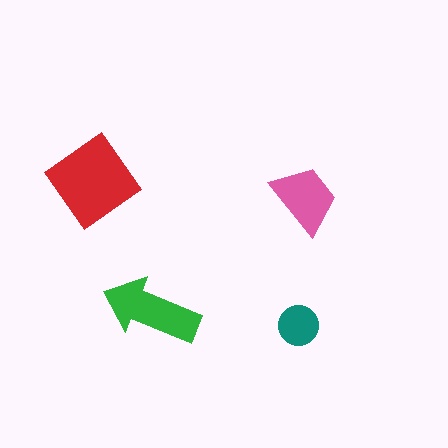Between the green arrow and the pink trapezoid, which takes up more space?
The green arrow.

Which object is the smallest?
The teal circle.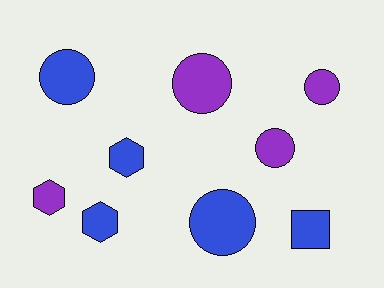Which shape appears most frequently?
Circle, with 5 objects.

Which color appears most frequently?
Blue, with 5 objects.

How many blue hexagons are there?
There are 2 blue hexagons.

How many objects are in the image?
There are 9 objects.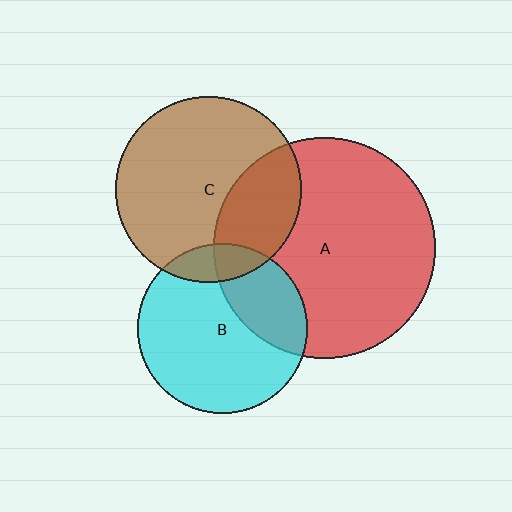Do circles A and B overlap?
Yes.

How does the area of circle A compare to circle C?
Approximately 1.4 times.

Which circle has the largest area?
Circle A (red).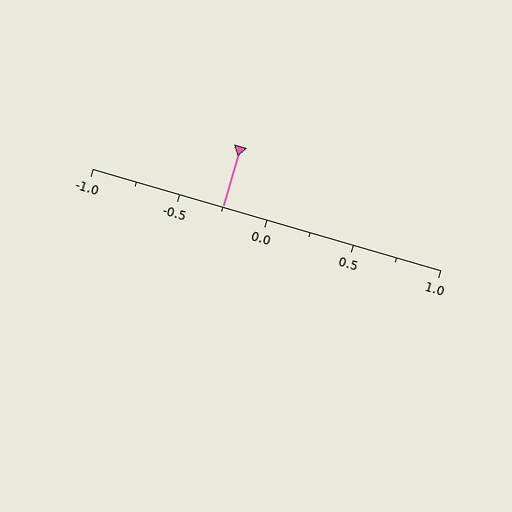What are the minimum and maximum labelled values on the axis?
The axis runs from -1.0 to 1.0.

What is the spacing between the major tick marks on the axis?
The major ticks are spaced 0.5 apart.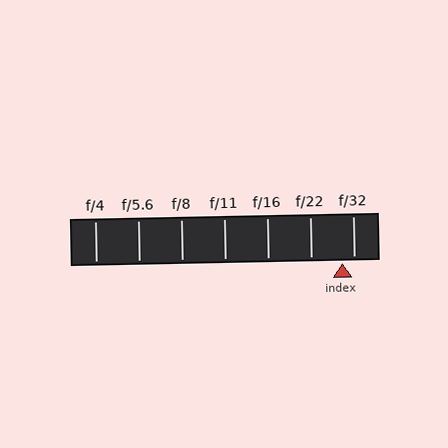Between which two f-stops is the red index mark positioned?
The index mark is between f/22 and f/32.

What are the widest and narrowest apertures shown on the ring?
The widest aperture shown is f/4 and the narrowest is f/32.